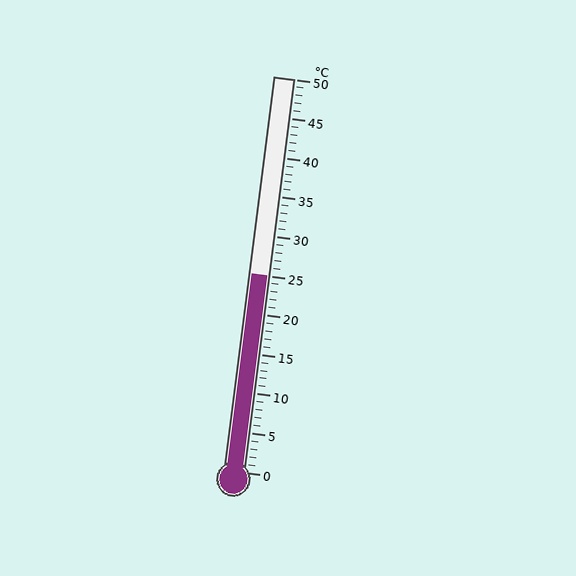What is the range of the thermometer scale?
The thermometer scale ranges from 0°C to 50°C.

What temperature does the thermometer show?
The thermometer shows approximately 25°C.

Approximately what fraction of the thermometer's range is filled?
The thermometer is filled to approximately 50% of its range.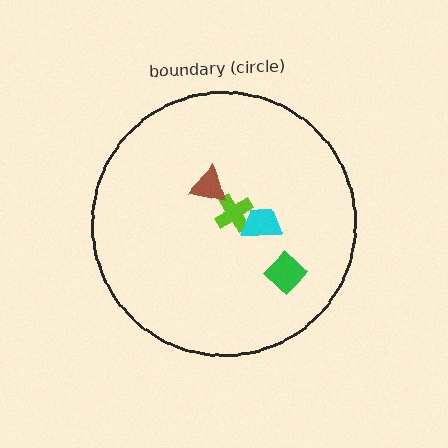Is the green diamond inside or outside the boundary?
Inside.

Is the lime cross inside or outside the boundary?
Inside.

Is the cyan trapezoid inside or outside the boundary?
Inside.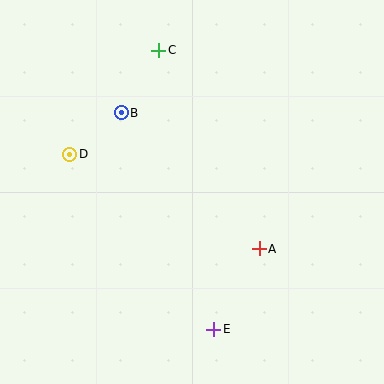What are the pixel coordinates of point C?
Point C is at (159, 50).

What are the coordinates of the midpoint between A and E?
The midpoint between A and E is at (237, 289).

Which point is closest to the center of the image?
Point A at (259, 249) is closest to the center.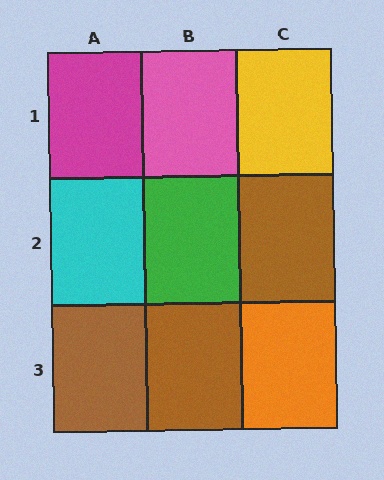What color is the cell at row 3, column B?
Brown.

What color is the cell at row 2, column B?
Green.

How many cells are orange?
1 cell is orange.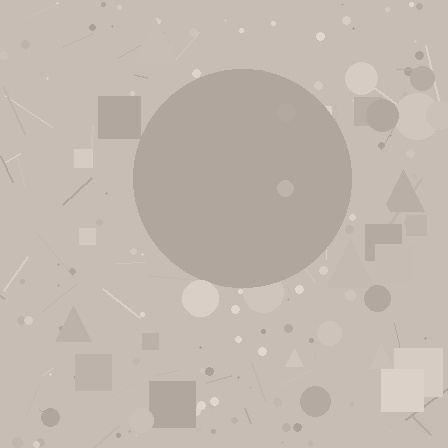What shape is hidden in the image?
A circle is hidden in the image.